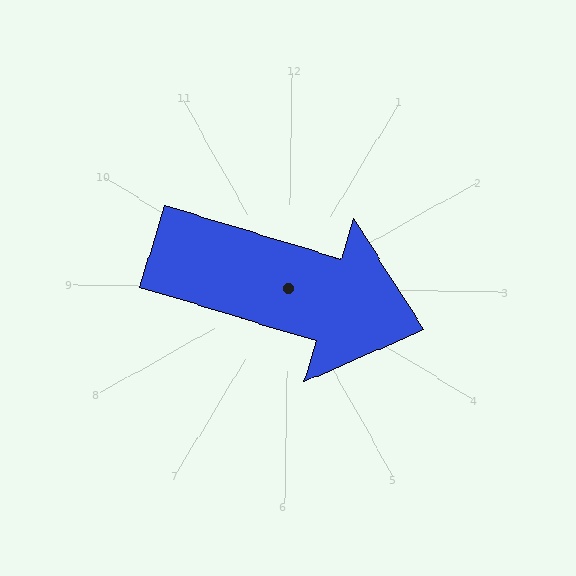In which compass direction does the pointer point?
East.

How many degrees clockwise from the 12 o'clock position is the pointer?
Approximately 106 degrees.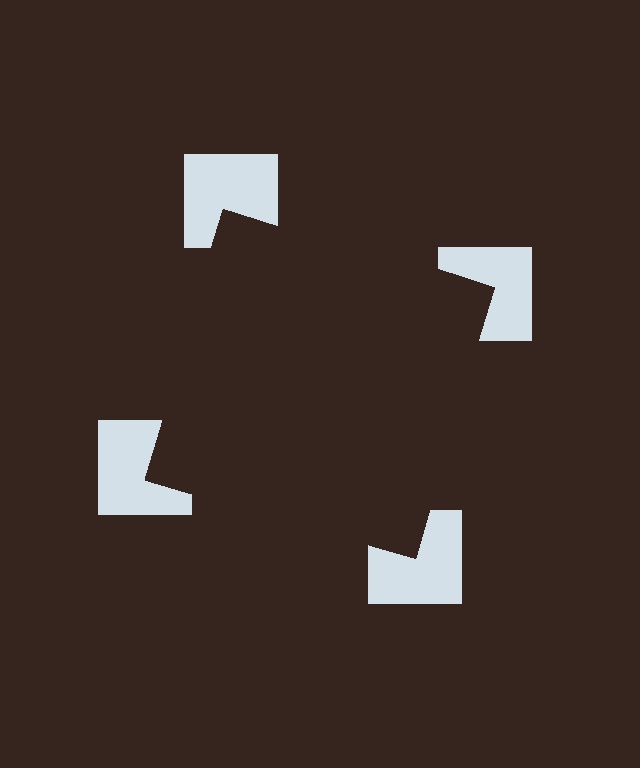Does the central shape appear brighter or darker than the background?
It typically appears slightly darker than the background, even though no actual brightness change is drawn.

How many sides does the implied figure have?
4 sides.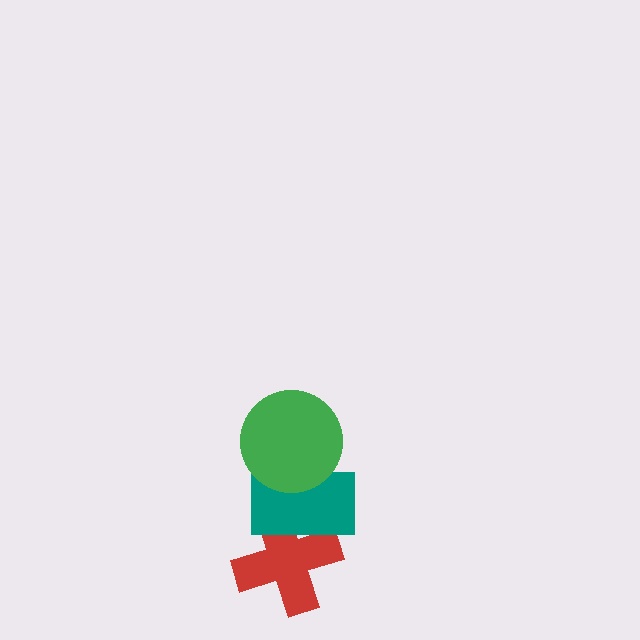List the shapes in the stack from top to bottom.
From top to bottom: the green circle, the teal rectangle, the red cross.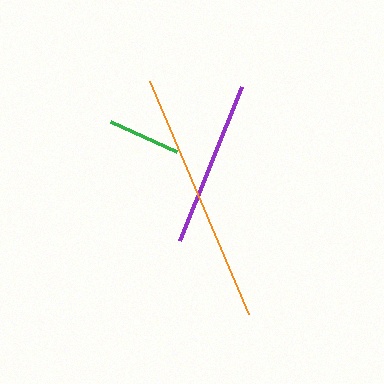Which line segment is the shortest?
The green line is the shortest at approximately 72 pixels.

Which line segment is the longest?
The orange line is the longest at approximately 253 pixels.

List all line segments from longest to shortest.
From longest to shortest: orange, purple, green.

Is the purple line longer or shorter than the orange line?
The orange line is longer than the purple line.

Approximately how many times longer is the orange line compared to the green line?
The orange line is approximately 3.5 times the length of the green line.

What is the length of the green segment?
The green segment is approximately 72 pixels long.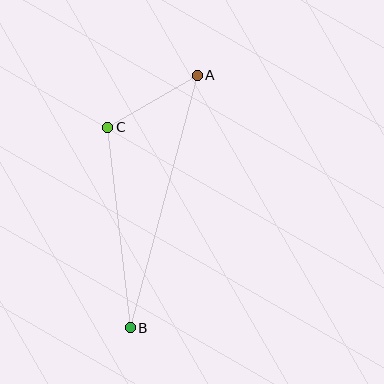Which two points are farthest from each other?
Points A and B are farthest from each other.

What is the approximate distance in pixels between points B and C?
The distance between B and C is approximately 202 pixels.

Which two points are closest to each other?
Points A and C are closest to each other.